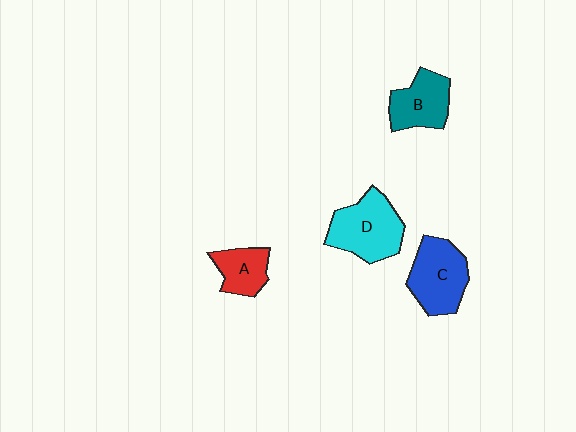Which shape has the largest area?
Shape D (cyan).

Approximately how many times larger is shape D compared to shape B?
Approximately 1.3 times.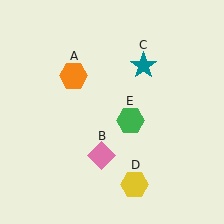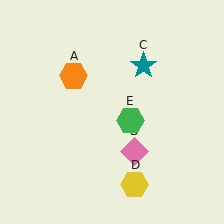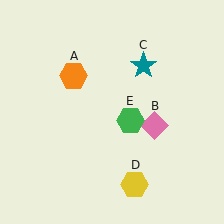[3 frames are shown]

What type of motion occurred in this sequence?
The pink diamond (object B) rotated counterclockwise around the center of the scene.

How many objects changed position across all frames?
1 object changed position: pink diamond (object B).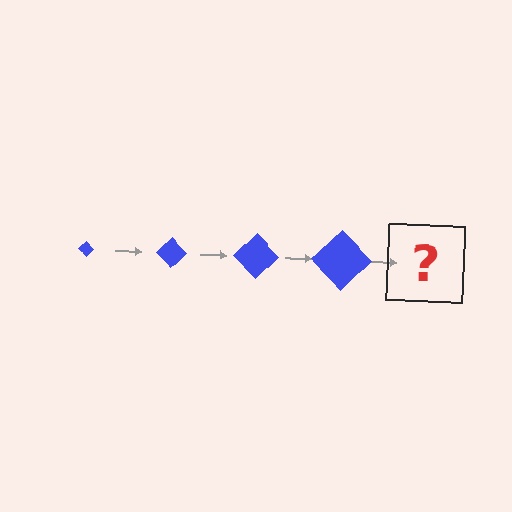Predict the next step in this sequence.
The next step is a blue diamond, larger than the previous one.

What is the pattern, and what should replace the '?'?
The pattern is that the diamond gets progressively larger each step. The '?' should be a blue diamond, larger than the previous one.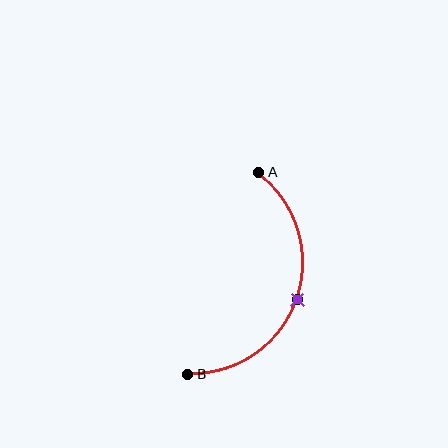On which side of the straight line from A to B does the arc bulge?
The arc bulges to the right of the straight line connecting A and B.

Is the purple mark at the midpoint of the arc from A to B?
Yes. The purple mark lies on the arc at equal arc-length from both A and B — it is the arc midpoint.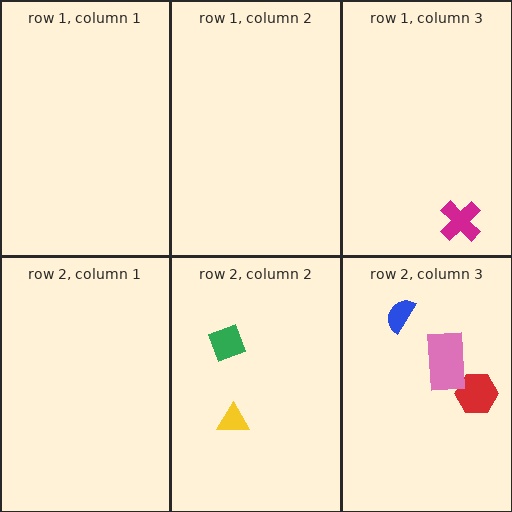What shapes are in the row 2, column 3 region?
The blue semicircle, the red hexagon, the pink rectangle.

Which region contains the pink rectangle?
The row 2, column 3 region.